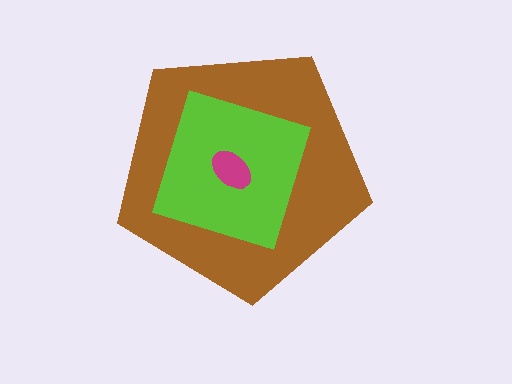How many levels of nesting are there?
3.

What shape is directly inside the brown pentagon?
The lime diamond.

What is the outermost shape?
The brown pentagon.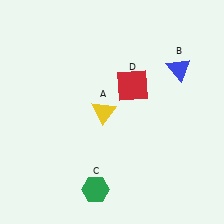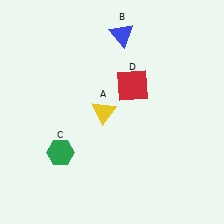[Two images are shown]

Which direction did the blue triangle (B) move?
The blue triangle (B) moved left.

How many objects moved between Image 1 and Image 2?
2 objects moved between the two images.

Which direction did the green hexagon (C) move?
The green hexagon (C) moved up.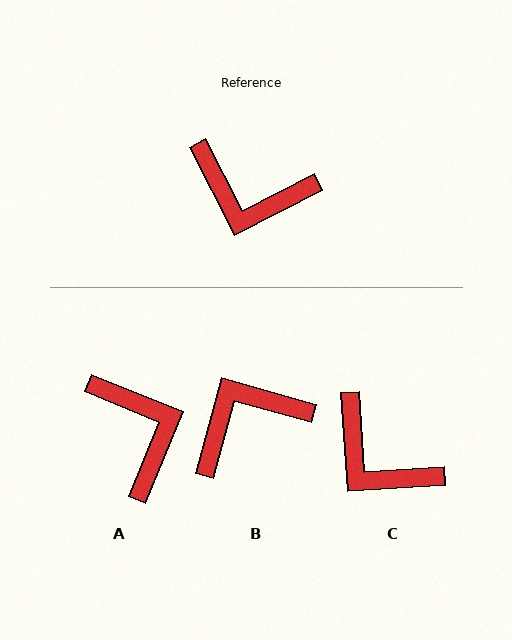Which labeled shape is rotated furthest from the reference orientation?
B, about 133 degrees away.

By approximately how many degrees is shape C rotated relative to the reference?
Approximately 24 degrees clockwise.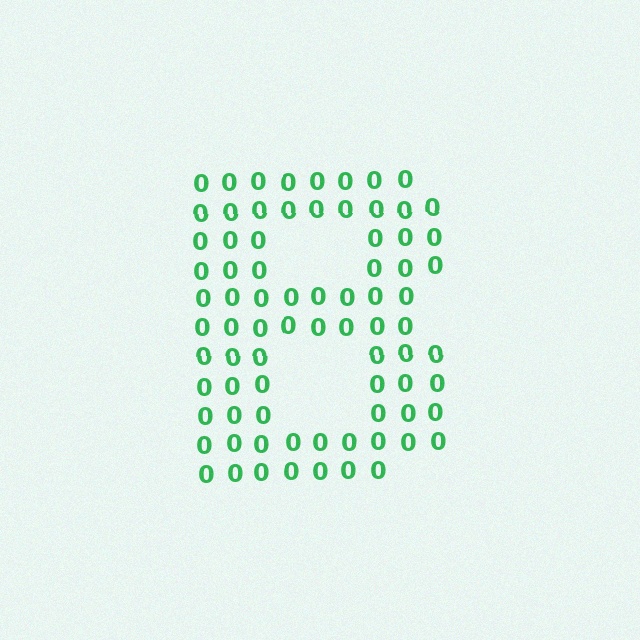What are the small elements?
The small elements are digit 0's.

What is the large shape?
The large shape is the letter B.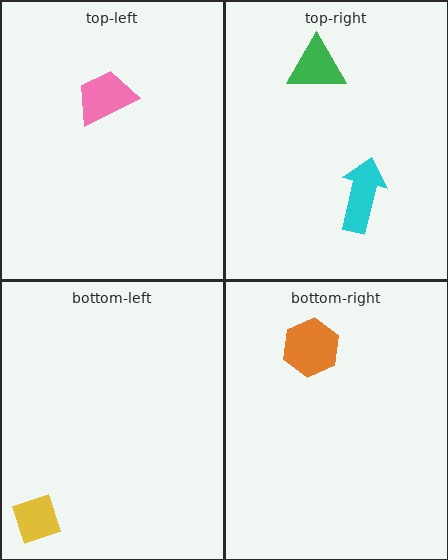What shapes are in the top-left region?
The pink trapezoid.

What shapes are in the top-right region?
The cyan arrow, the green triangle.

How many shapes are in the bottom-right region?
1.